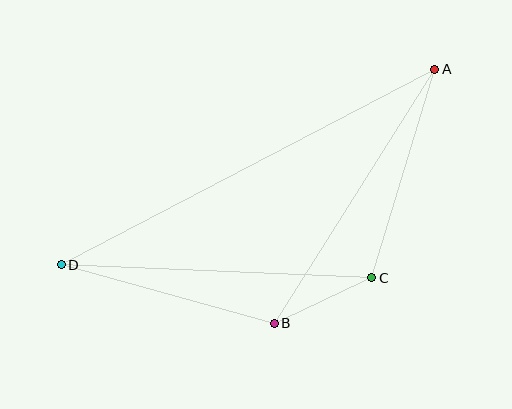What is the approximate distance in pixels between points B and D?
The distance between B and D is approximately 221 pixels.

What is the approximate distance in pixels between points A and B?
The distance between A and B is approximately 300 pixels.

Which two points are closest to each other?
Points B and C are closest to each other.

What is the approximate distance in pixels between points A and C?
The distance between A and C is approximately 218 pixels.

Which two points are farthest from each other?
Points A and D are farthest from each other.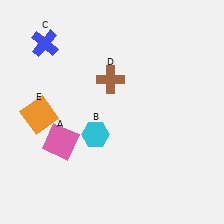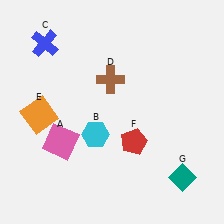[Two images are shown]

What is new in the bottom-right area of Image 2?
A teal diamond (G) was added in the bottom-right area of Image 2.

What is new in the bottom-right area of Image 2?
A red pentagon (F) was added in the bottom-right area of Image 2.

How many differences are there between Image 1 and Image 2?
There are 2 differences between the two images.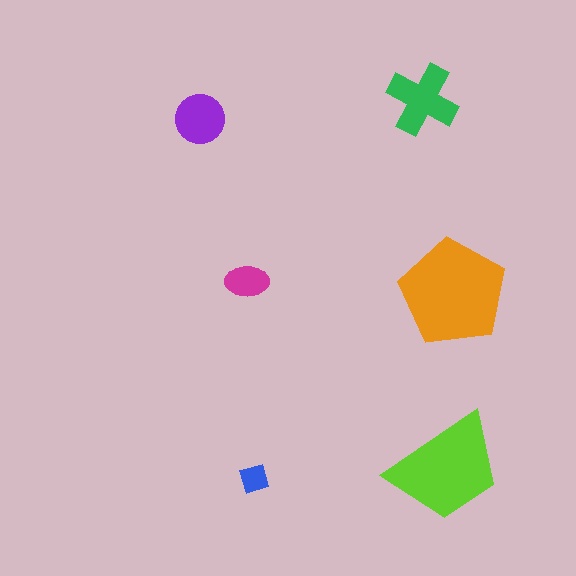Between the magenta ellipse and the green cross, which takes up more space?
The green cross.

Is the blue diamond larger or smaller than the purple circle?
Smaller.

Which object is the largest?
The orange pentagon.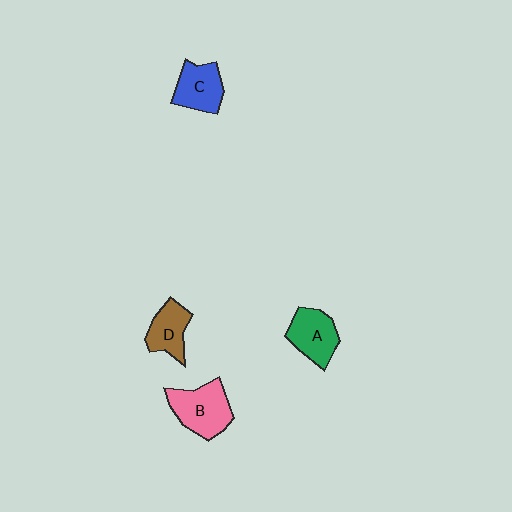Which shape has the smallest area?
Shape D (brown).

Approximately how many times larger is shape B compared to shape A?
Approximately 1.2 times.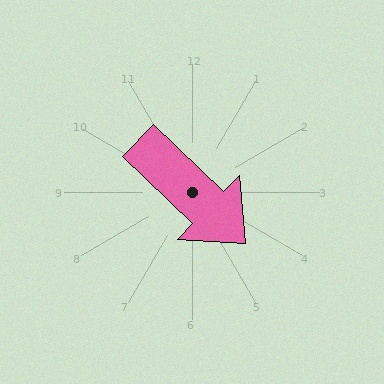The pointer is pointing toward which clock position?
Roughly 4 o'clock.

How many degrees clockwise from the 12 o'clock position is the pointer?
Approximately 134 degrees.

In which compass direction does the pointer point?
Southeast.